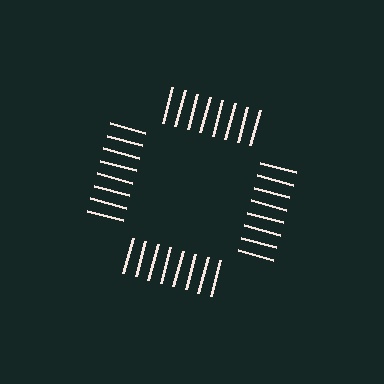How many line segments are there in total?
32 — 8 along each of the 4 edges.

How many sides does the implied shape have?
4 sides — the line-ends trace a square.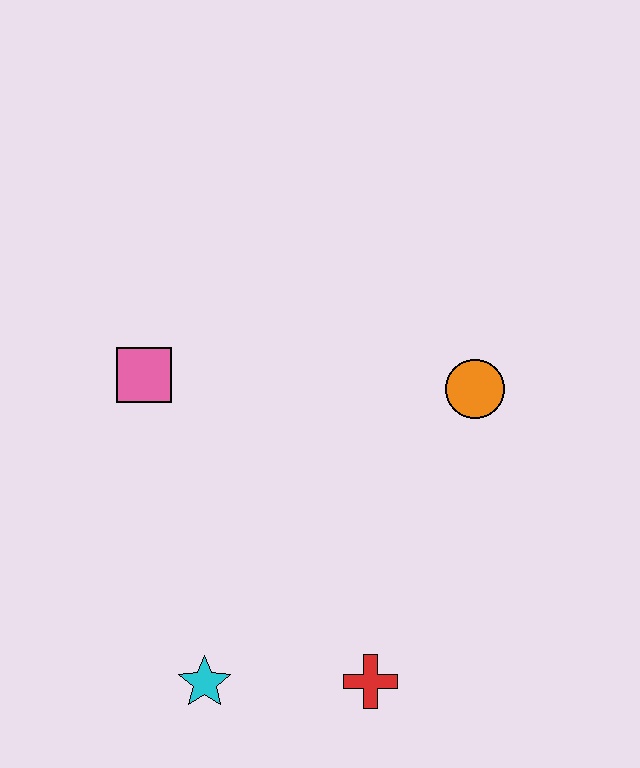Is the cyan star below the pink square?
Yes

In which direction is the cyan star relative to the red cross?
The cyan star is to the left of the red cross.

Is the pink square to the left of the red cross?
Yes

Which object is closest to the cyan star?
The red cross is closest to the cyan star.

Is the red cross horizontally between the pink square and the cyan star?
No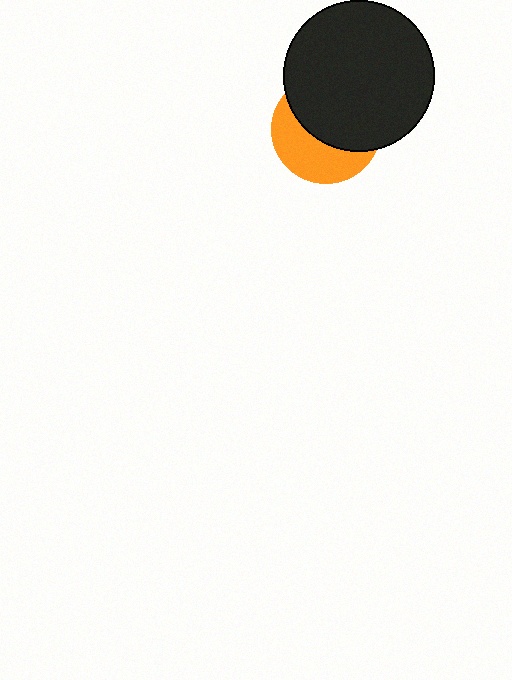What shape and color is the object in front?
The object in front is a black circle.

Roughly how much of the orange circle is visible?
A small part of it is visible (roughly 43%).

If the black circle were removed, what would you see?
You would see the complete orange circle.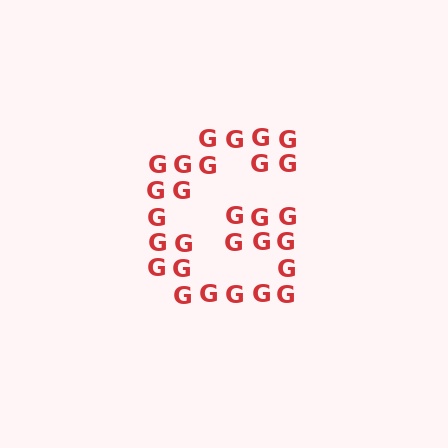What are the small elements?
The small elements are letter G's.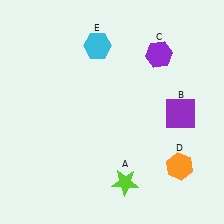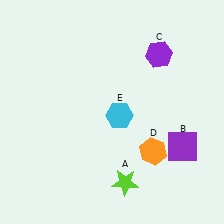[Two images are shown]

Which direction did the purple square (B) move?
The purple square (B) moved down.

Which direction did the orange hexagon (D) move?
The orange hexagon (D) moved left.